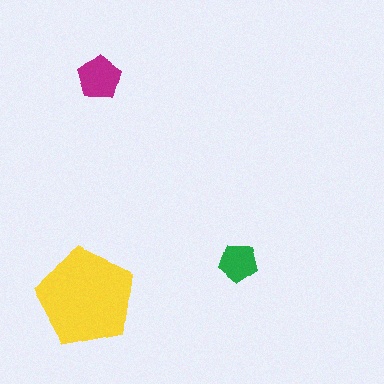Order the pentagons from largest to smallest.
the yellow one, the magenta one, the green one.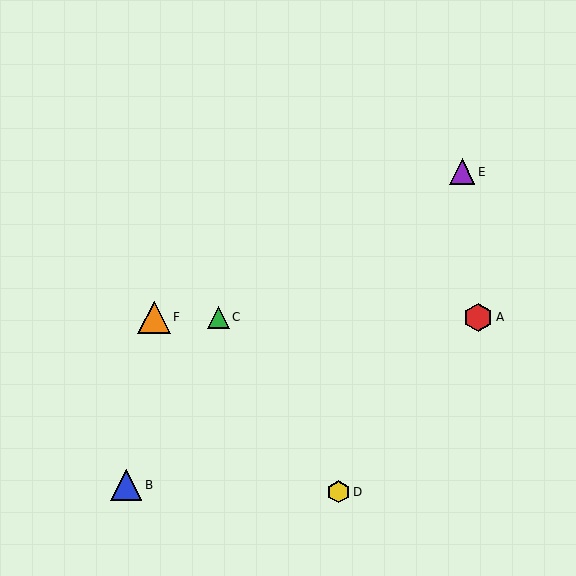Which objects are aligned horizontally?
Objects A, C, F are aligned horizontally.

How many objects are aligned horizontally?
3 objects (A, C, F) are aligned horizontally.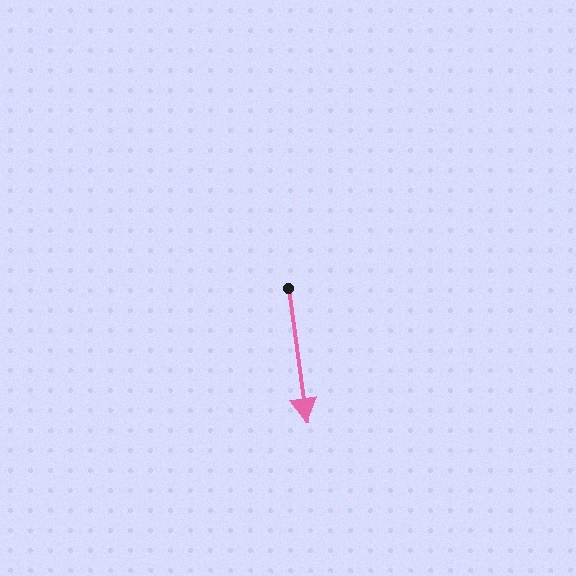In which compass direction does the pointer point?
South.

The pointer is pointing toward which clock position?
Roughly 6 o'clock.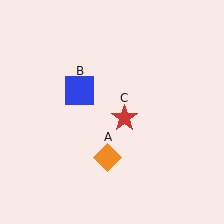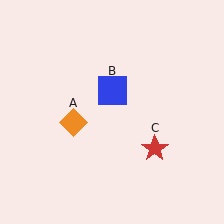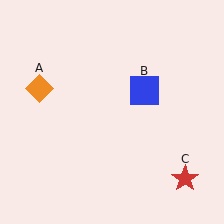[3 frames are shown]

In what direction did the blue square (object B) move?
The blue square (object B) moved right.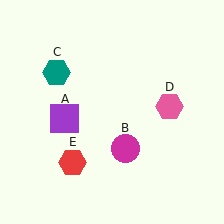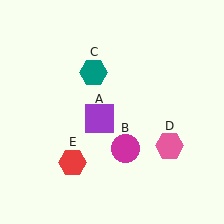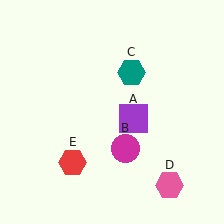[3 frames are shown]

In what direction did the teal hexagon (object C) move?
The teal hexagon (object C) moved right.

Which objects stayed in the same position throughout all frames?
Magenta circle (object B) and red hexagon (object E) remained stationary.